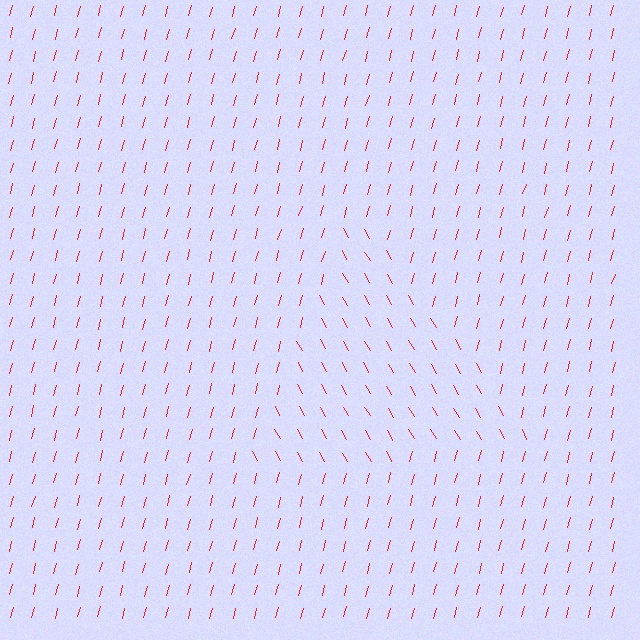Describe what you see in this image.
The image is filled with small red line segments. A triangle region in the image has lines oriented differently from the surrounding lines, creating a visible texture boundary.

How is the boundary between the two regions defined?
The boundary is defined purely by a change in line orientation (approximately 45 degrees difference). All lines are the same color and thickness.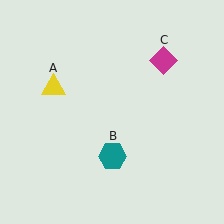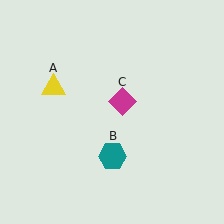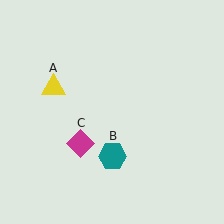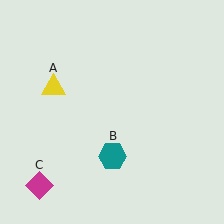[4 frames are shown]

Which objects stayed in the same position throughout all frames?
Yellow triangle (object A) and teal hexagon (object B) remained stationary.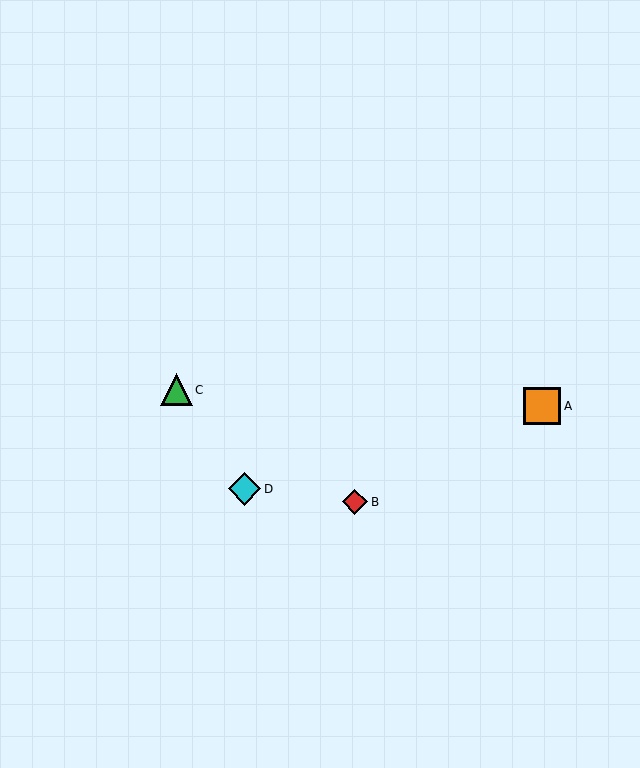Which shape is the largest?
The orange square (labeled A) is the largest.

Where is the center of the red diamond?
The center of the red diamond is at (355, 502).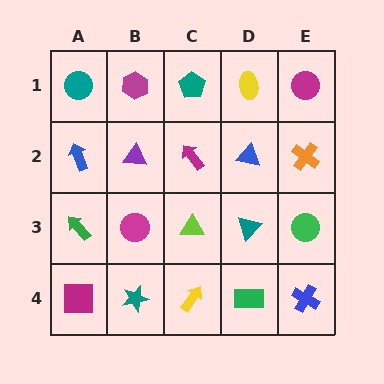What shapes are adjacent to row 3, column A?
A blue arrow (row 2, column A), a magenta square (row 4, column A), a magenta circle (row 3, column B).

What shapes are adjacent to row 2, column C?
A teal pentagon (row 1, column C), a lime triangle (row 3, column C), a purple triangle (row 2, column B), a blue triangle (row 2, column D).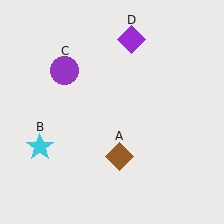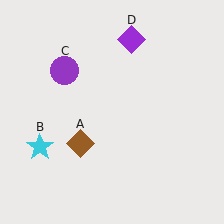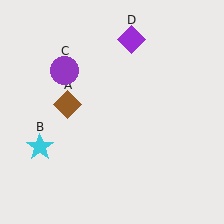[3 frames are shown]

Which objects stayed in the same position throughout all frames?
Cyan star (object B) and purple circle (object C) and purple diamond (object D) remained stationary.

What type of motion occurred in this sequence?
The brown diamond (object A) rotated clockwise around the center of the scene.